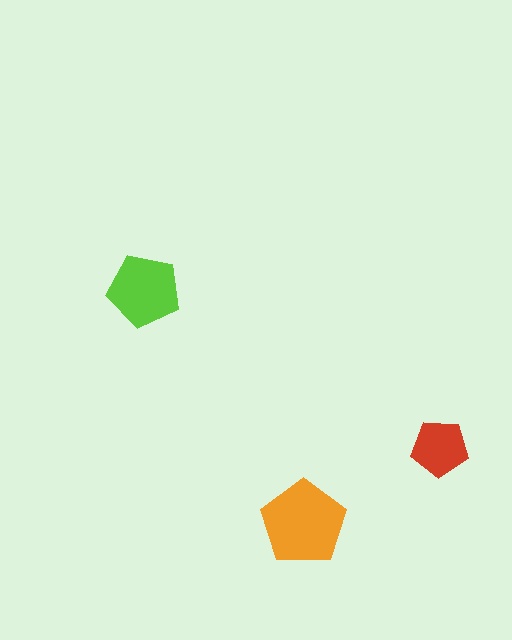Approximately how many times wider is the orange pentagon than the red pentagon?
About 1.5 times wider.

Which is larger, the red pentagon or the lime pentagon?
The lime one.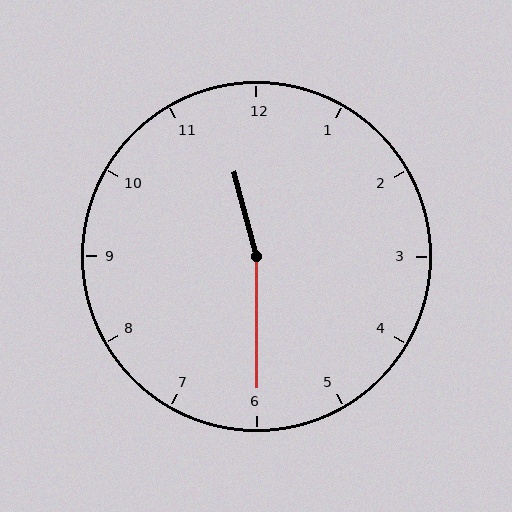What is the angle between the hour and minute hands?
Approximately 165 degrees.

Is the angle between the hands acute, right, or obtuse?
It is obtuse.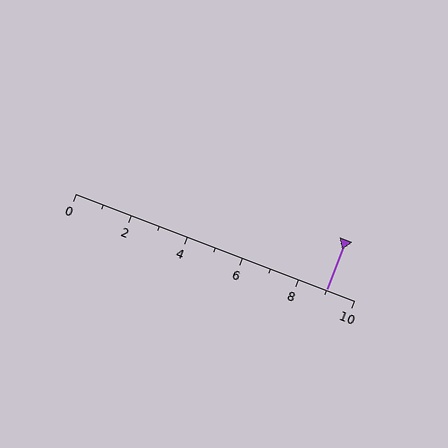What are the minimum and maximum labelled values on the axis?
The axis runs from 0 to 10.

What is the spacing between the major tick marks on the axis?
The major ticks are spaced 2 apart.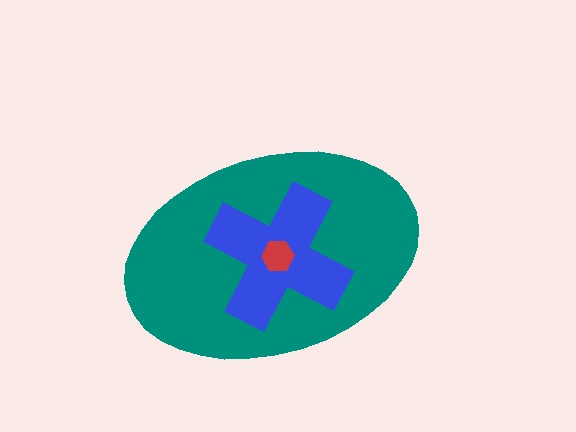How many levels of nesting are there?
3.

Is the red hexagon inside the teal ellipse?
Yes.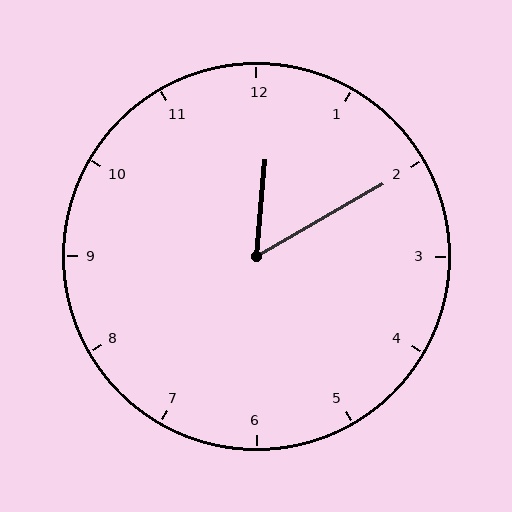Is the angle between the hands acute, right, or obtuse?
It is acute.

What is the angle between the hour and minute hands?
Approximately 55 degrees.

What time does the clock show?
12:10.